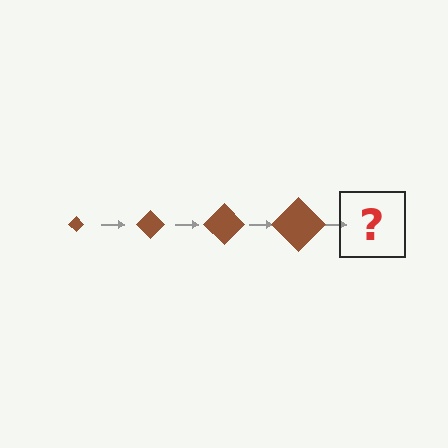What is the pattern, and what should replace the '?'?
The pattern is that the diamond gets progressively larger each step. The '?' should be a brown diamond, larger than the previous one.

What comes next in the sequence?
The next element should be a brown diamond, larger than the previous one.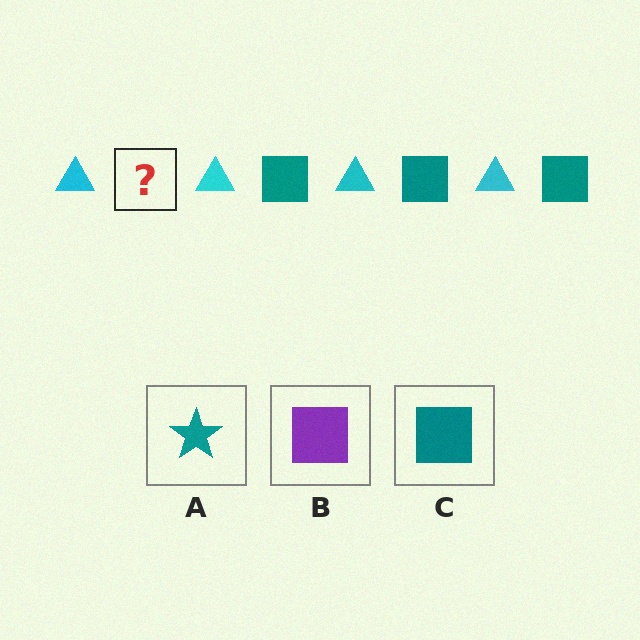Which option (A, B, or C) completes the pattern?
C.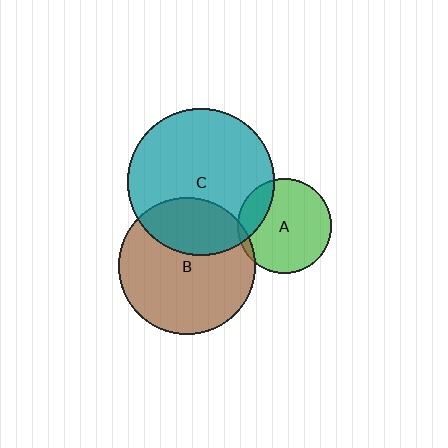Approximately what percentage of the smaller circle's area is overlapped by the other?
Approximately 30%.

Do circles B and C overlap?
Yes.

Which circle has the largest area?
Circle C (teal).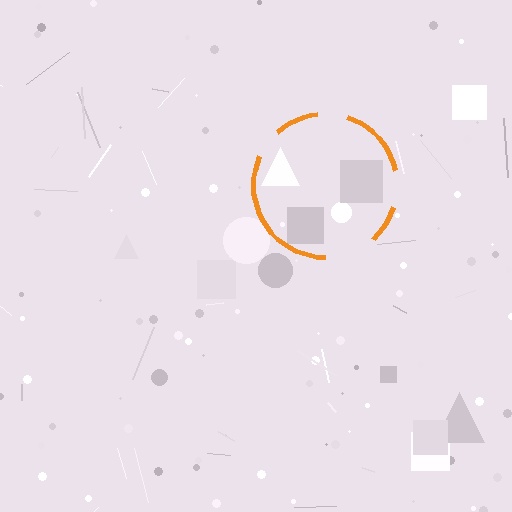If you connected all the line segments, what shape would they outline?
They would outline a circle.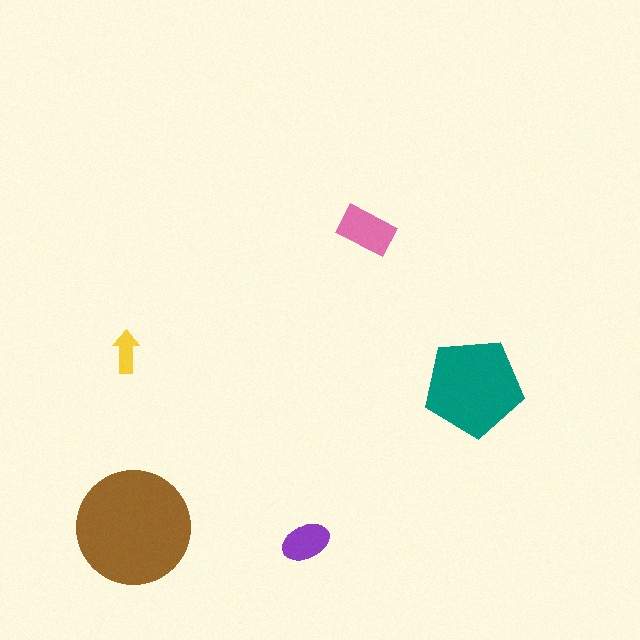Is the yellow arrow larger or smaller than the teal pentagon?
Smaller.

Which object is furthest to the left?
The yellow arrow is leftmost.